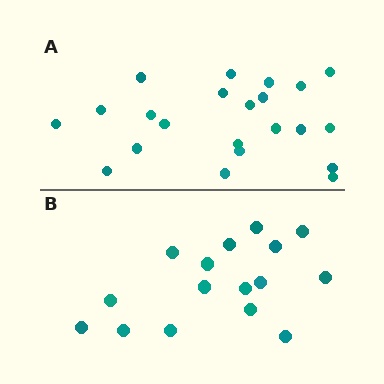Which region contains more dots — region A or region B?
Region A (the top region) has more dots.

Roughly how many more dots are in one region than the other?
Region A has about 6 more dots than region B.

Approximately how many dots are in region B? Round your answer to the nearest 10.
About 20 dots. (The exact count is 16, which rounds to 20.)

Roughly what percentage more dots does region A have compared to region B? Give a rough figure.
About 40% more.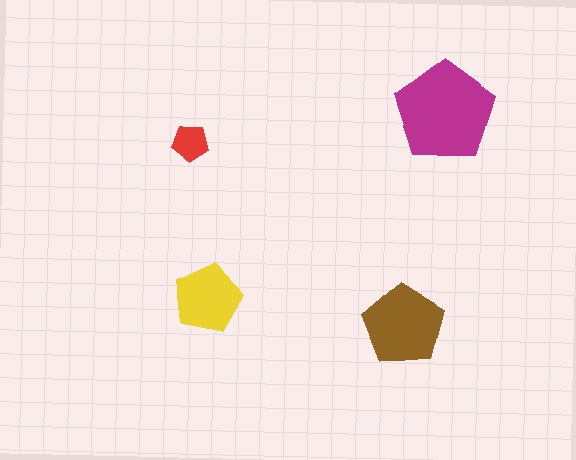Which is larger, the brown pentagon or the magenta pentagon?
The magenta one.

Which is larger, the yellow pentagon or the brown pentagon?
The brown one.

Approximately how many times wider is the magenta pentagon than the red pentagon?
About 2.5 times wider.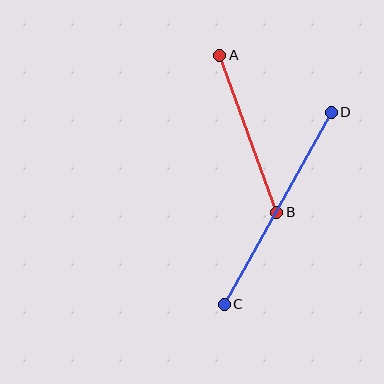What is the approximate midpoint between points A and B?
The midpoint is at approximately (248, 134) pixels.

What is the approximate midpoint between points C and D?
The midpoint is at approximately (278, 208) pixels.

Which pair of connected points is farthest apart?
Points C and D are farthest apart.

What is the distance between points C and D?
The distance is approximately 220 pixels.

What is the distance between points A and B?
The distance is approximately 167 pixels.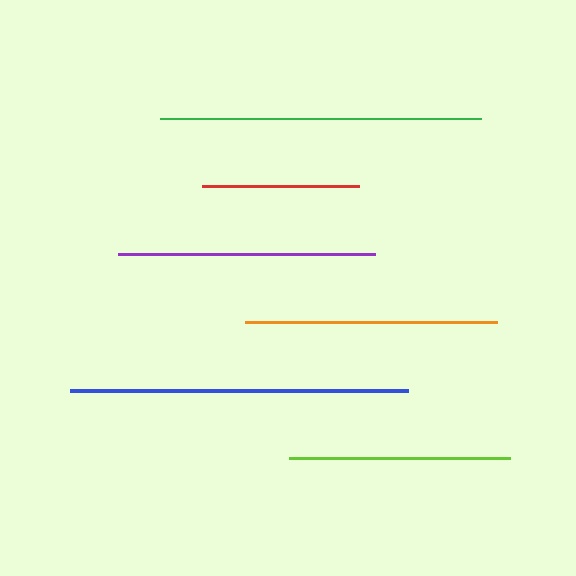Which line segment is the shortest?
The red line is the shortest at approximately 157 pixels.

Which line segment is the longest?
The blue line is the longest at approximately 338 pixels.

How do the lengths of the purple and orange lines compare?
The purple and orange lines are approximately the same length.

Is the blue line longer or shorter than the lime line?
The blue line is longer than the lime line.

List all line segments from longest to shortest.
From longest to shortest: blue, green, purple, orange, lime, red.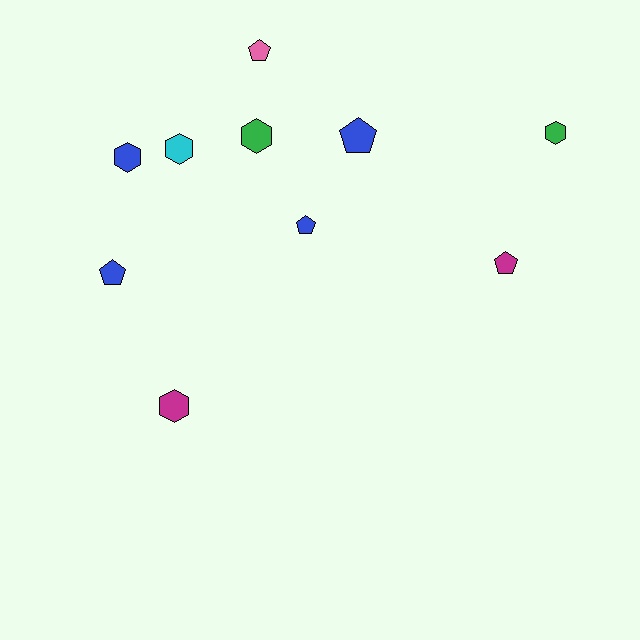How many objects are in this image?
There are 10 objects.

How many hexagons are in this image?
There are 5 hexagons.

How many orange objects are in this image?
There are no orange objects.